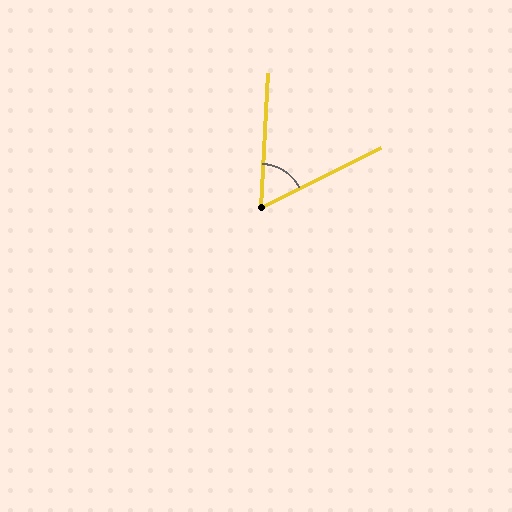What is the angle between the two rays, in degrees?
Approximately 61 degrees.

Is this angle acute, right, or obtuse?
It is acute.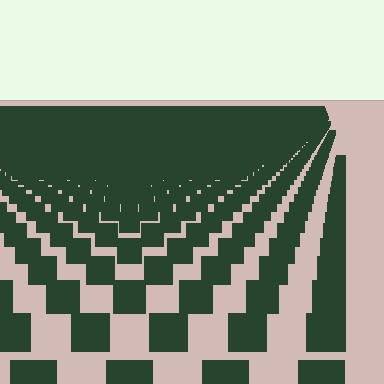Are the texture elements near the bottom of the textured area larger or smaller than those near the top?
Larger. Near the bottom, elements are closer to the viewer and appear at a bigger on-screen size.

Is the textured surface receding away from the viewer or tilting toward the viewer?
The surface is receding away from the viewer. Texture elements get smaller and denser toward the top.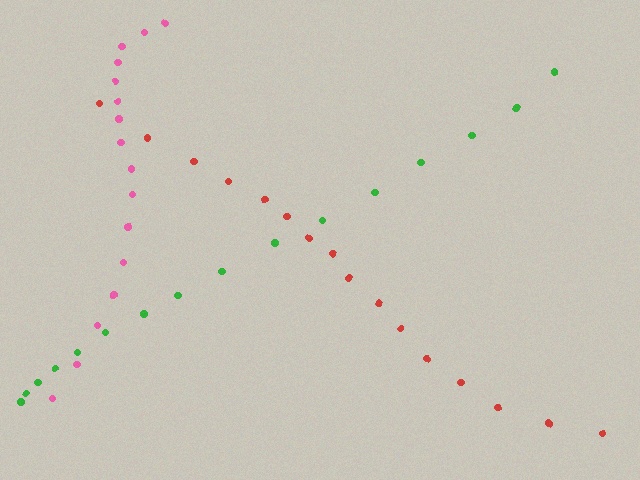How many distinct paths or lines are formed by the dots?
There are 3 distinct paths.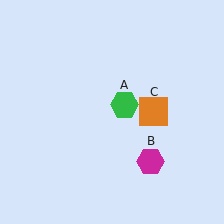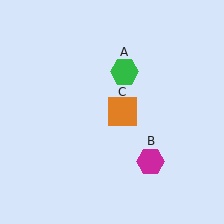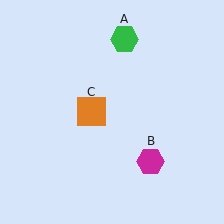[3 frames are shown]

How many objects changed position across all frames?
2 objects changed position: green hexagon (object A), orange square (object C).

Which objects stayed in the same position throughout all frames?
Magenta hexagon (object B) remained stationary.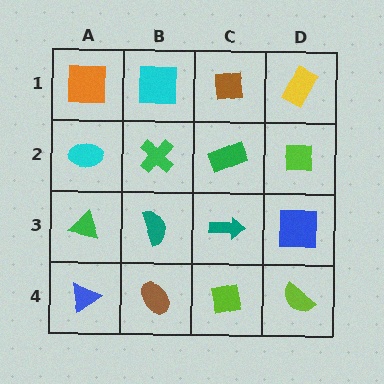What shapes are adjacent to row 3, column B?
A green cross (row 2, column B), a brown ellipse (row 4, column B), a green triangle (row 3, column A), a teal arrow (row 3, column C).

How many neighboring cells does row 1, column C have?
3.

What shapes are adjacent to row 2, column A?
An orange square (row 1, column A), a green triangle (row 3, column A), a green cross (row 2, column B).